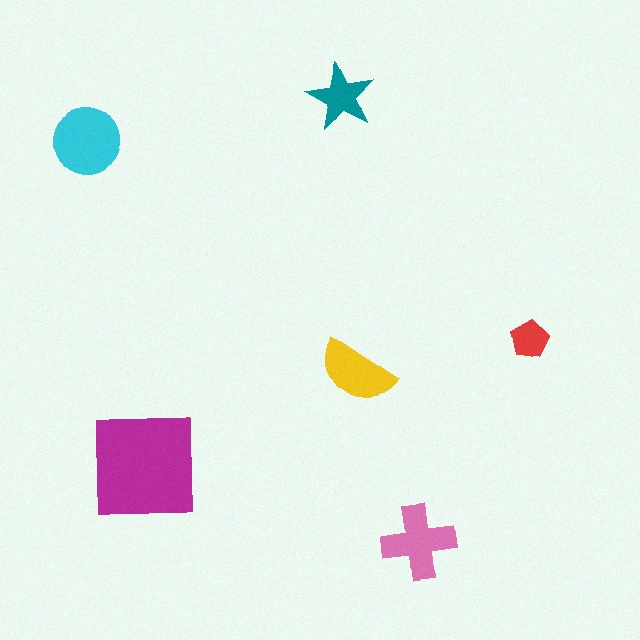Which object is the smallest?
The red pentagon.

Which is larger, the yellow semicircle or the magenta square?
The magenta square.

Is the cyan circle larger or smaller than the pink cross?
Larger.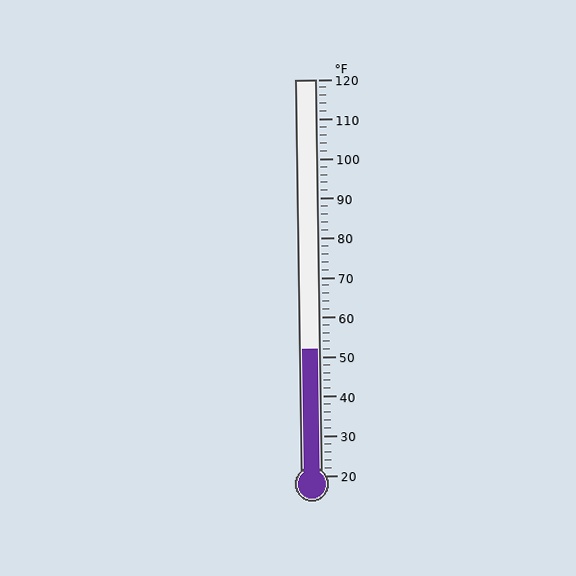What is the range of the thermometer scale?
The thermometer scale ranges from 20°F to 120°F.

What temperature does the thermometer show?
The thermometer shows approximately 52°F.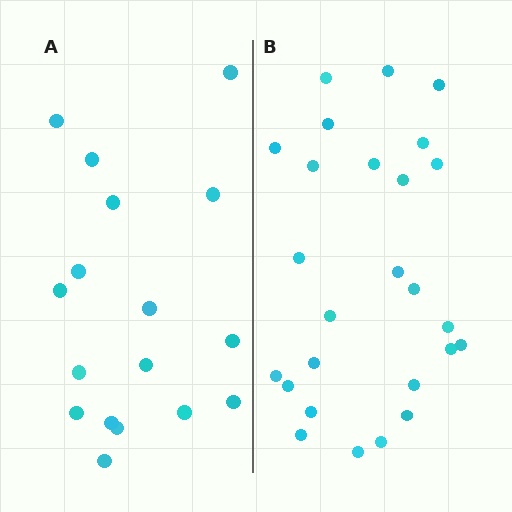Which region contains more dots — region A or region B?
Region B (the right region) has more dots.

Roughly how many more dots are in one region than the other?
Region B has roughly 8 or so more dots than region A.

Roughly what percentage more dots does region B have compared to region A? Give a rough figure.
About 55% more.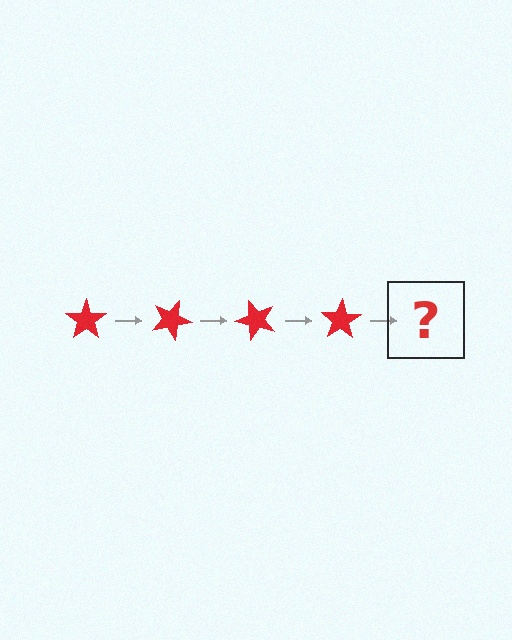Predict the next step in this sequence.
The next step is a red star rotated 100 degrees.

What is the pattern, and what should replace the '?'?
The pattern is that the star rotates 25 degrees each step. The '?' should be a red star rotated 100 degrees.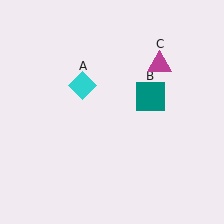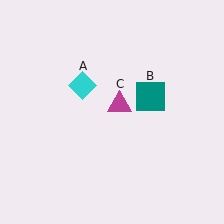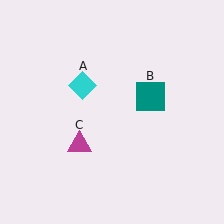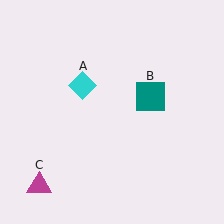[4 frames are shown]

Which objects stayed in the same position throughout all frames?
Cyan diamond (object A) and teal square (object B) remained stationary.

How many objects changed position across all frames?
1 object changed position: magenta triangle (object C).